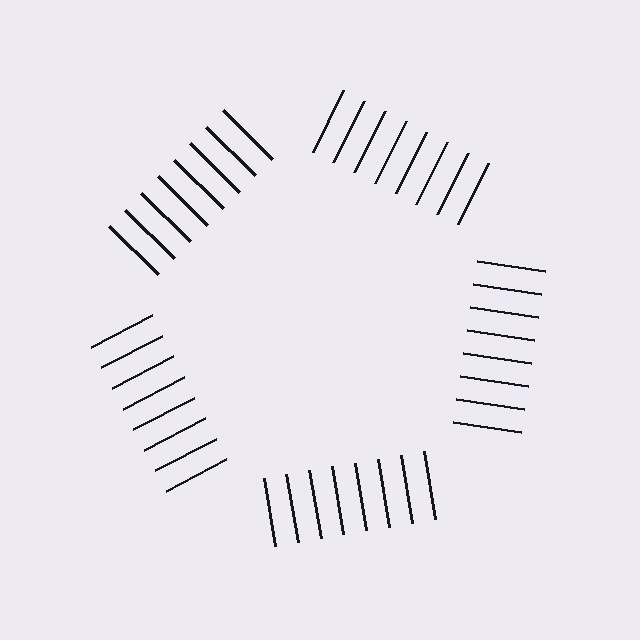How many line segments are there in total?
40 — 8 along each of the 5 edges.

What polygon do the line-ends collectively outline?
An illusory pentagon — the line segments terminate on its edges but no continuous stroke is drawn.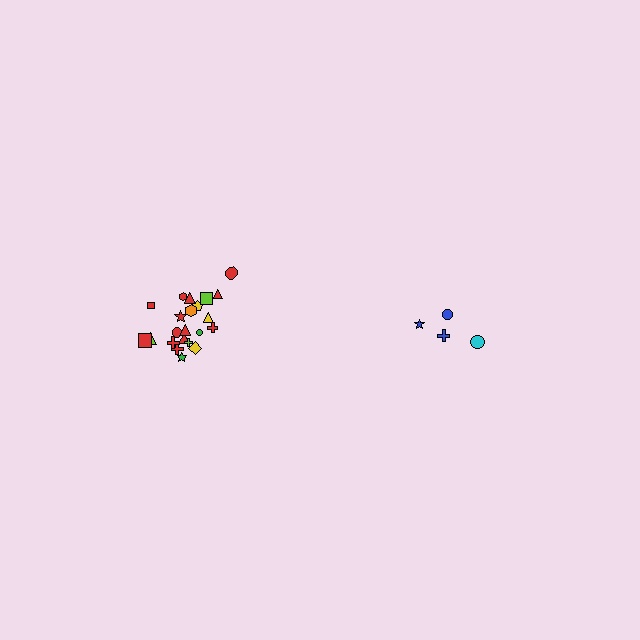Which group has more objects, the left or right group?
The left group.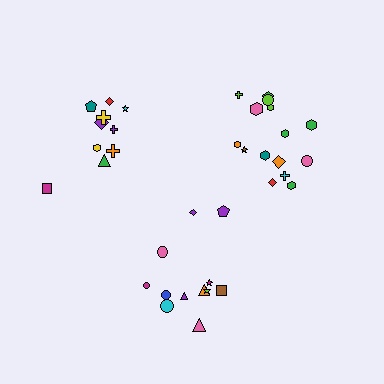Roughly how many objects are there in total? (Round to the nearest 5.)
Roughly 35 objects in total.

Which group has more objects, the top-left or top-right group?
The top-right group.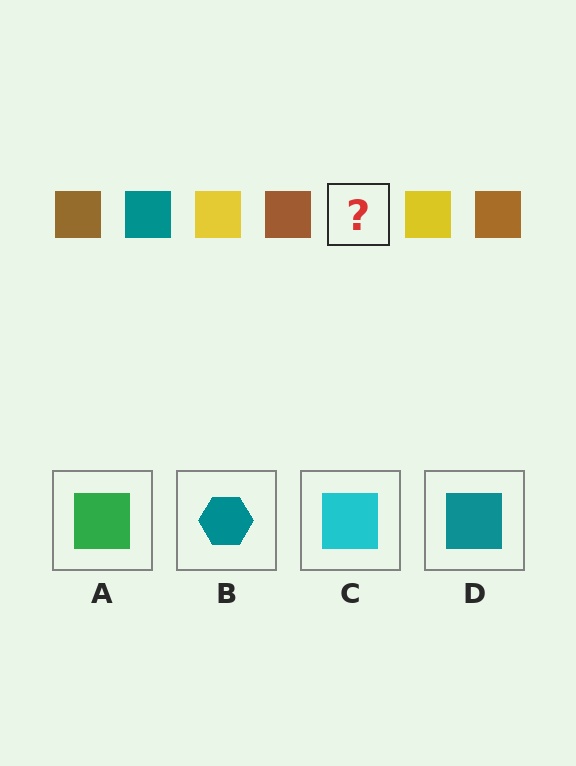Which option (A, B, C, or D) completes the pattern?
D.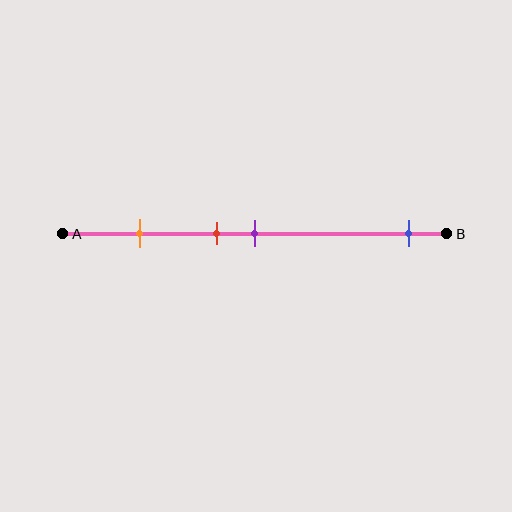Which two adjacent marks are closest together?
The red and purple marks are the closest adjacent pair.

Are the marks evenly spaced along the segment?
No, the marks are not evenly spaced.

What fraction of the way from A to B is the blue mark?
The blue mark is approximately 90% (0.9) of the way from A to B.